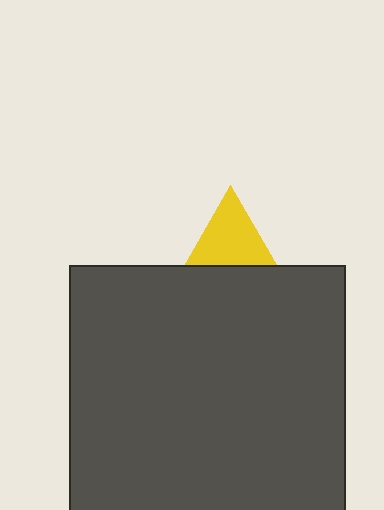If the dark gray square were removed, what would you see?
You would see the complete yellow triangle.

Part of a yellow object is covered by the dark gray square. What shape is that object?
It is a triangle.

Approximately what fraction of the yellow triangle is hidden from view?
Roughly 55% of the yellow triangle is hidden behind the dark gray square.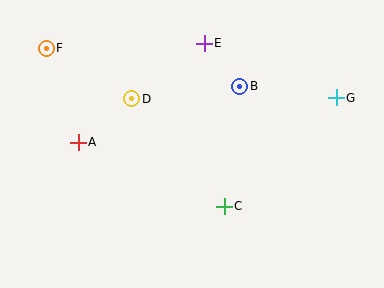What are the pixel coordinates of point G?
Point G is at (336, 97).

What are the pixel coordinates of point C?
Point C is at (224, 206).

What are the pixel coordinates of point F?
Point F is at (46, 49).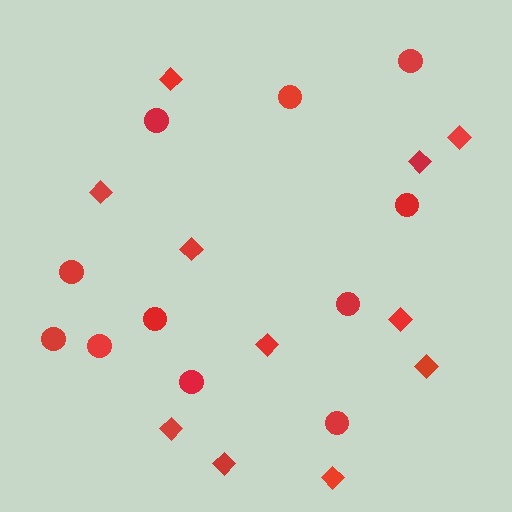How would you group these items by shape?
There are 2 groups: one group of circles (11) and one group of diamonds (11).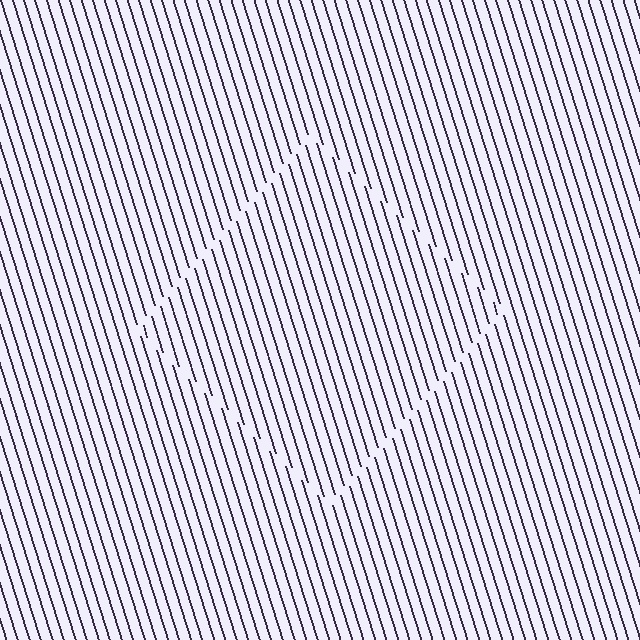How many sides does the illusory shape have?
4 sides — the line-ends trace a square.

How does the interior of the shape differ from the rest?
The interior of the shape contains the same grating, shifted by half a period — the contour is defined by the phase discontinuity where line-ends from the inner and outer gratings abut.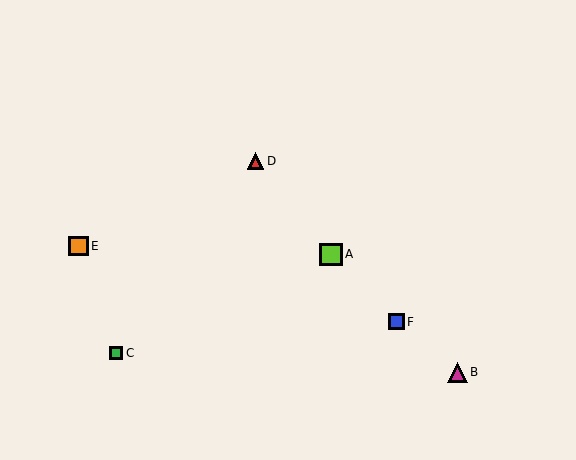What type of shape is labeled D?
Shape D is a red triangle.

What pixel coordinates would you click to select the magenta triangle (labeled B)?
Click at (457, 372) to select the magenta triangle B.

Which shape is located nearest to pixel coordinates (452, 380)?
The magenta triangle (labeled B) at (457, 372) is nearest to that location.